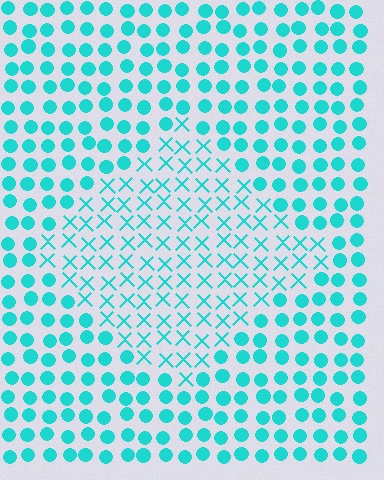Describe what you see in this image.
The image is filled with small cyan elements arranged in a uniform grid. A diamond-shaped region contains X marks, while the surrounding area contains circles. The boundary is defined purely by the change in element shape.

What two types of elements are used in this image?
The image uses X marks inside the diamond region and circles outside it.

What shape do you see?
I see a diamond.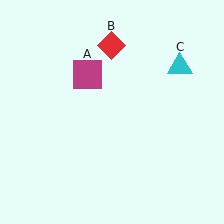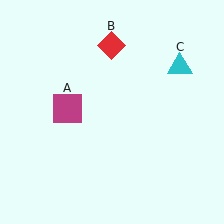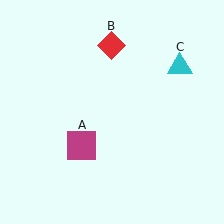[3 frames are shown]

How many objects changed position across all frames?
1 object changed position: magenta square (object A).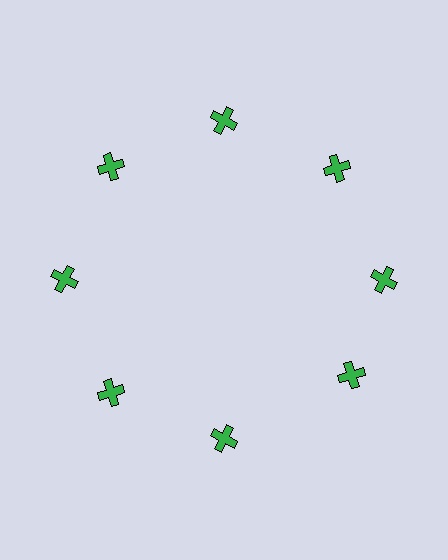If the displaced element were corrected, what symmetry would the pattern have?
It would have 8-fold rotational symmetry — the pattern would map onto itself every 45 degrees.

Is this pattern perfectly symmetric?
No. The 8 green crosses are arranged in a ring, but one element near the 4 o'clock position is rotated out of alignment along the ring, breaking the 8-fold rotational symmetry.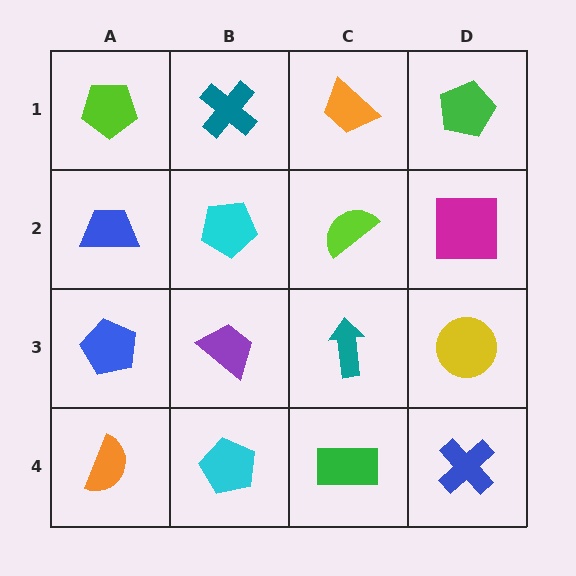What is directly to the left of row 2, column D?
A lime semicircle.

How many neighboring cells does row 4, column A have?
2.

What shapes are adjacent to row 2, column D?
A green pentagon (row 1, column D), a yellow circle (row 3, column D), a lime semicircle (row 2, column C).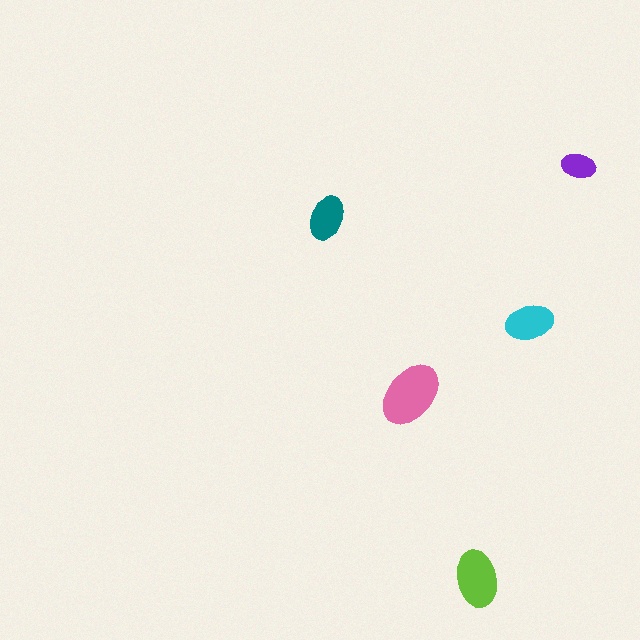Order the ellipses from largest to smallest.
the pink one, the lime one, the cyan one, the teal one, the purple one.